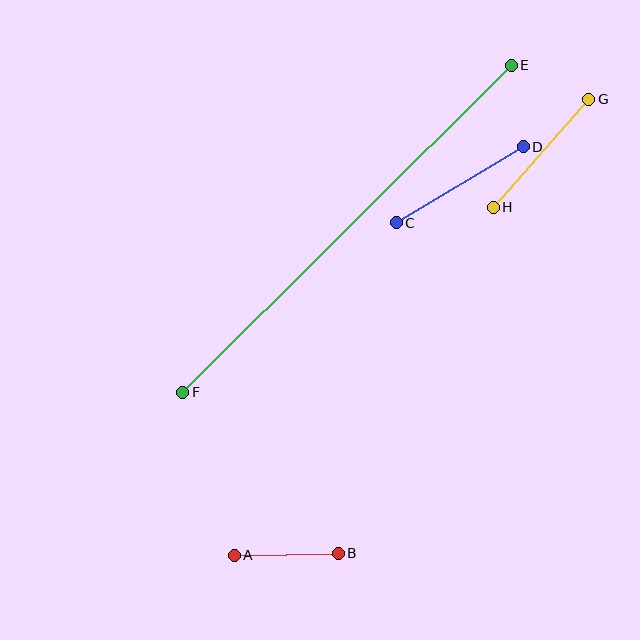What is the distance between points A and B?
The distance is approximately 104 pixels.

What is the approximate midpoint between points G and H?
The midpoint is at approximately (541, 153) pixels.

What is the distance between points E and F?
The distance is approximately 464 pixels.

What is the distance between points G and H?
The distance is approximately 144 pixels.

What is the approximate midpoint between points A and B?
The midpoint is at approximately (286, 554) pixels.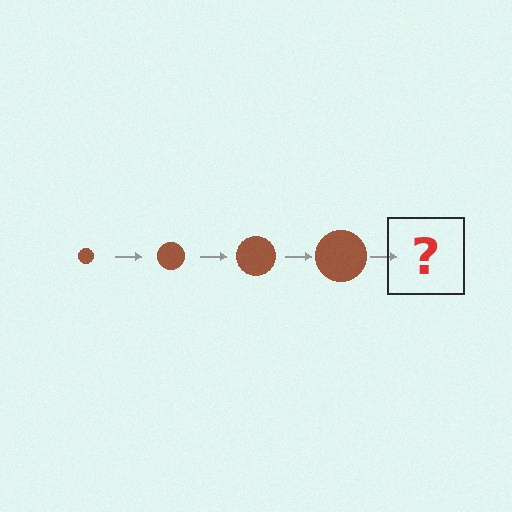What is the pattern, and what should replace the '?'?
The pattern is that the circle gets progressively larger each step. The '?' should be a brown circle, larger than the previous one.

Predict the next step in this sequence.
The next step is a brown circle, larger than the previous one.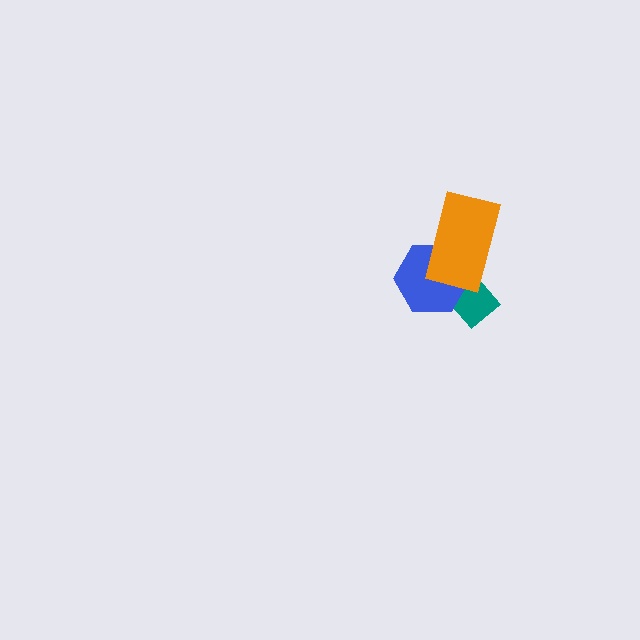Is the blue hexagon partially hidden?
Yes, it is partially covered by another shape.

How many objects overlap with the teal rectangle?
2 objects overlap with the teal rectangle.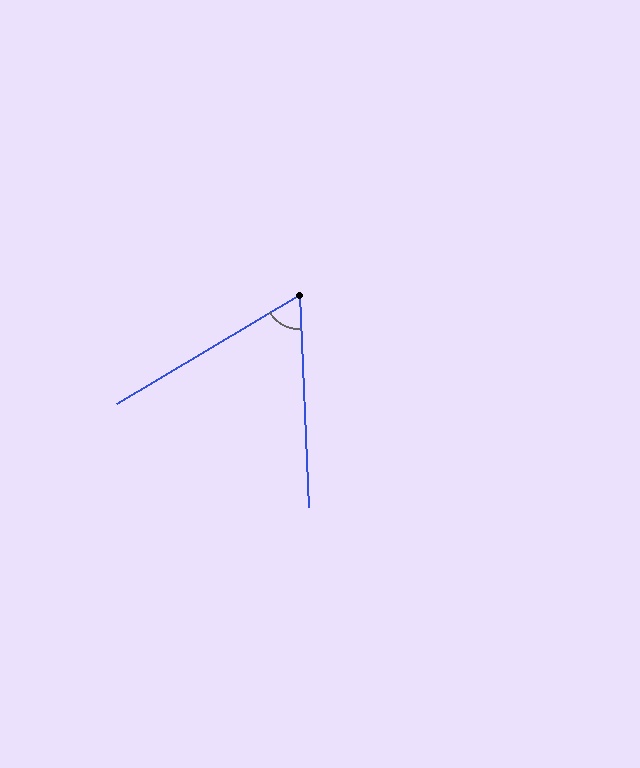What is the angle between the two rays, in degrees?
Approximately 62 degrees.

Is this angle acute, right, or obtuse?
It is acute.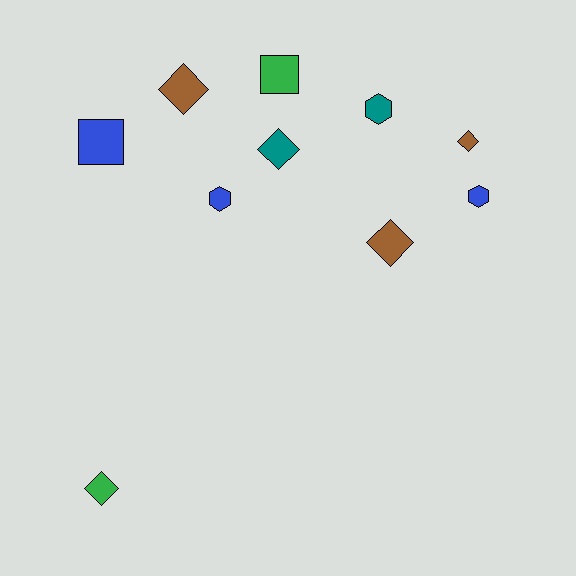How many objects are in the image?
There are 10 objects.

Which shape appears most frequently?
Diamond, with 5 objects.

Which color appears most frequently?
Brown, with 3 objects.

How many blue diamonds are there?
There are no blue diamonds.